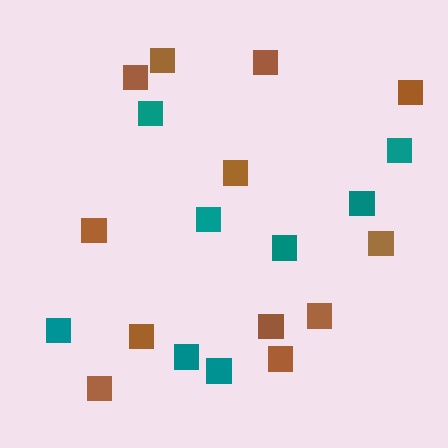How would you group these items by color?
There are 2 groups: one group of teal squares (8) and one group of brown squares (12).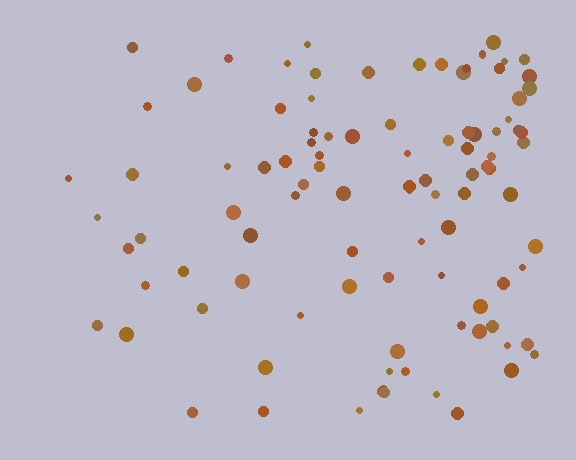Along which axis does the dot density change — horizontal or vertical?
Horizontal.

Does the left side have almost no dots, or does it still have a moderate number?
Still a moderate number, just noticeably fewer than the right.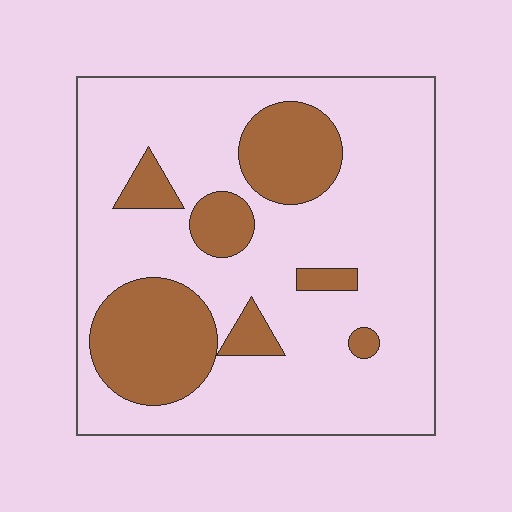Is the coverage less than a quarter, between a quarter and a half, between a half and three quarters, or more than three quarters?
Less than a quarter.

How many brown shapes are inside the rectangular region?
7.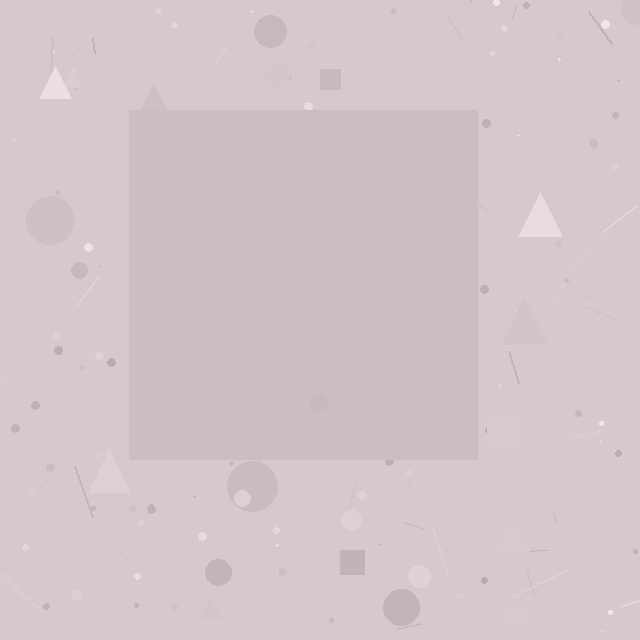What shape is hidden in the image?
A square is hidden in the image.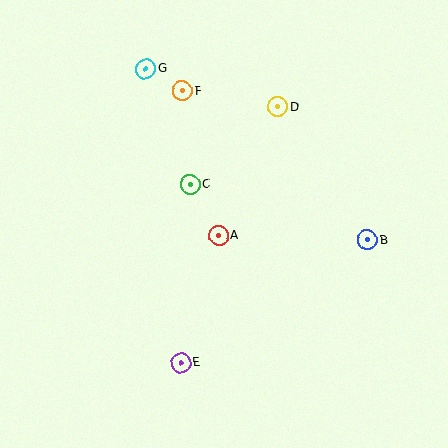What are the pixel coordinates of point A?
Point A is at (218, 235).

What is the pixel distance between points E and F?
The distance between E and F is 272 pixels.